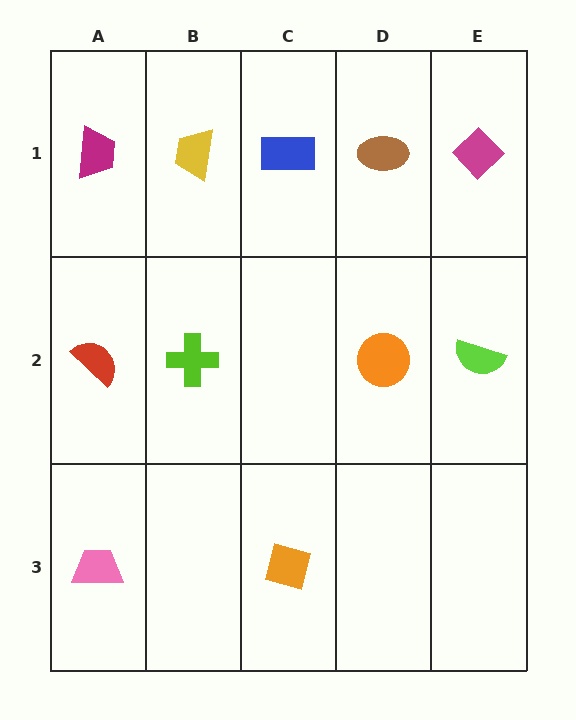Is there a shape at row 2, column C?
No, that cell is empty.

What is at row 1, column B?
A yellow trapezoid.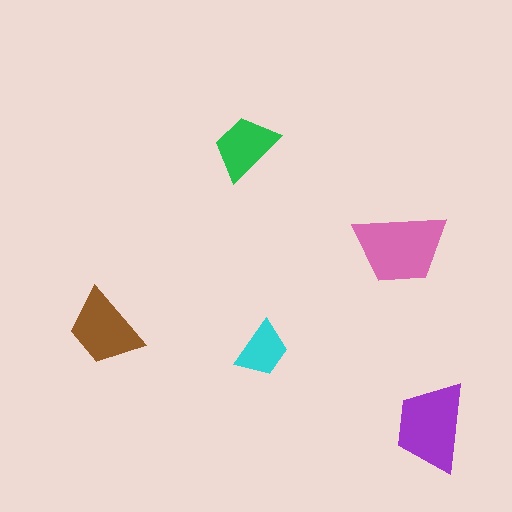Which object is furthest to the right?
The purple trapezoid is rightmost.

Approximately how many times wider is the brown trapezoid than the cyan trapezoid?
About 1.5 times wider.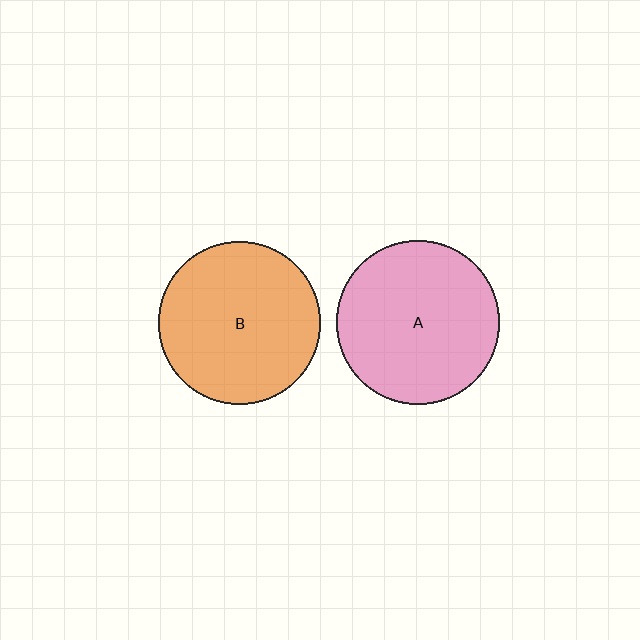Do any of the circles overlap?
No, none of the circles overlap.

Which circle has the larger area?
Circle A (pink).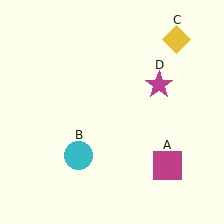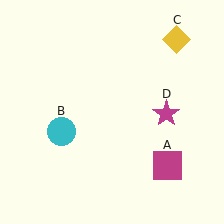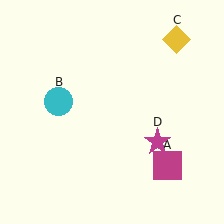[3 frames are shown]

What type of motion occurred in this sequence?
The cyan circle (object B), magenta star (object D) rotated clockwise around the center of the scene.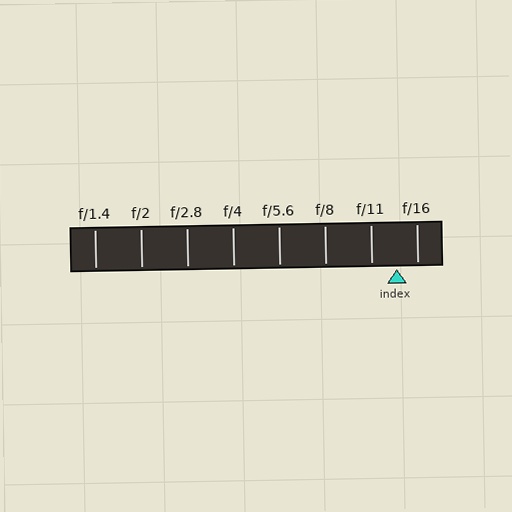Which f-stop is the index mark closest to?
The index mark is closest to f/16.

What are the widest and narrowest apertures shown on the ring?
The widest aperture shown is f/1.4 and the narrowest is f/16.